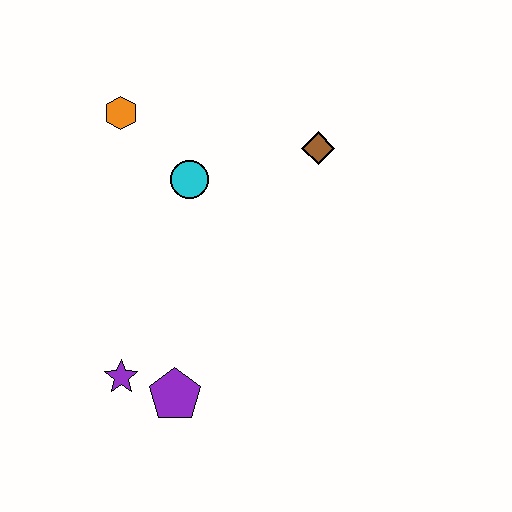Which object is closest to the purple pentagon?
The purple star is closest to the purple pentagon.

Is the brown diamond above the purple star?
Yes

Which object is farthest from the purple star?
The brown diamond is farthest from the purple star.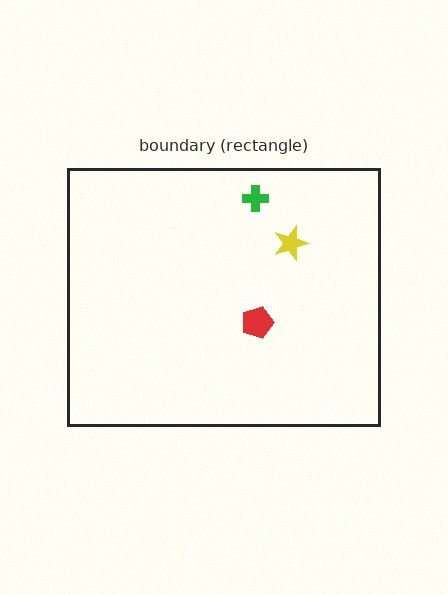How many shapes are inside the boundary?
3 inside, 0 outside.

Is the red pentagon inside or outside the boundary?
Inside.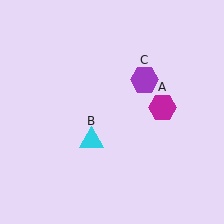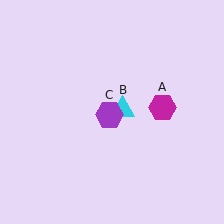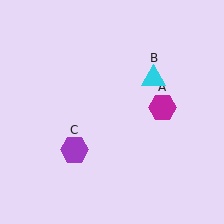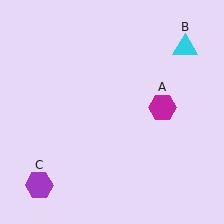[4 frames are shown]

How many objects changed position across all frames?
2 objects changed position: cyan triangle (object B), purple hexagon (object C).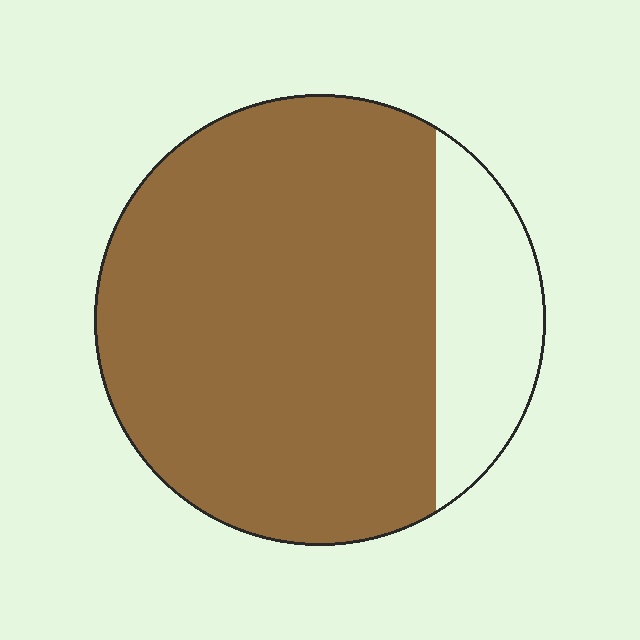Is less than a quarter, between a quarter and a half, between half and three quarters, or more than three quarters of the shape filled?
More than three quarters.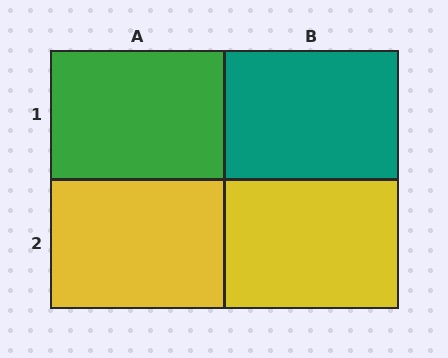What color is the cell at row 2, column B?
Yellow.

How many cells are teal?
1 cell is teal.